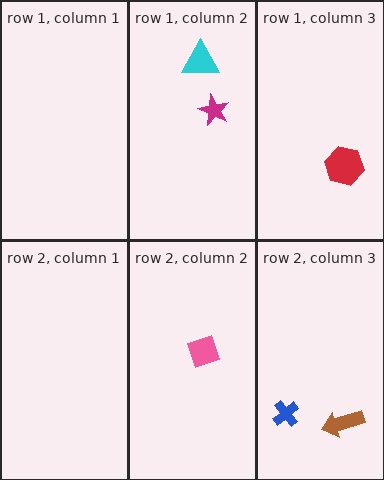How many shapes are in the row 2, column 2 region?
1.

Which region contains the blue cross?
The row 2, column 3 region.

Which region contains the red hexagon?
The row 1, column 3 region.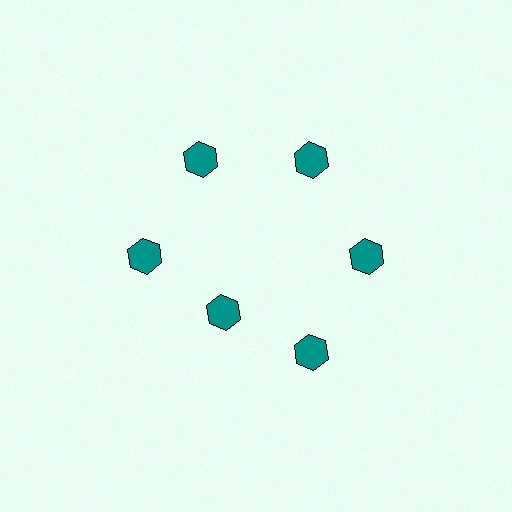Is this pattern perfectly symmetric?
No. The 6 teal hexagons are arranged in a ring, but one element near the 7 o'clock position is pulled inward toward the center, breaking the 6-fold rotational symmetry.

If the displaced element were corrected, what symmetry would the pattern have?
It would have 6-fold rotational symmetry — the pattern would map onto itself every 60 degrees.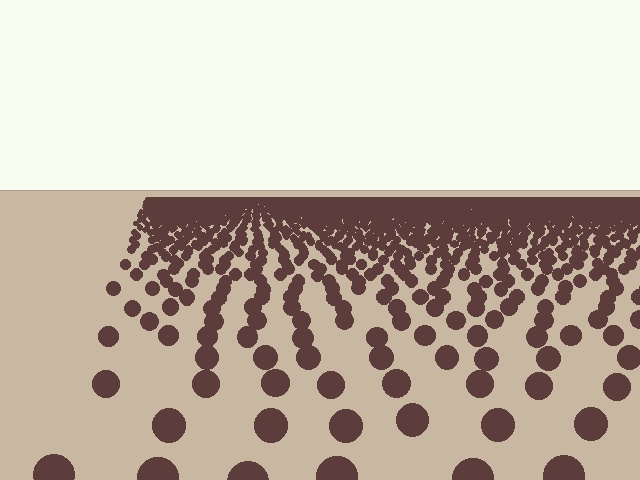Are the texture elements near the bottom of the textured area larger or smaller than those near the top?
Larger. Near the bottom, elements are closer to the viewer and appear at a bigger on-screen size.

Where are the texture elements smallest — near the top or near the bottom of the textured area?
Near the top.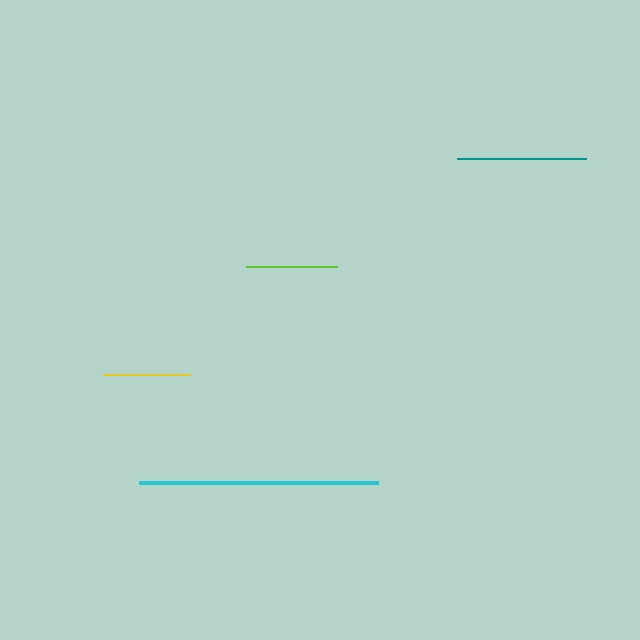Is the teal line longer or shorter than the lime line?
The teal line is longer than the lime line.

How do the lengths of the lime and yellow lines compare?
The lime and yellow lines are approximately the same length.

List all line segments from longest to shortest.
From longest to shortest: cyan, teal, lime, yellow.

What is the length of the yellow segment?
The yellow segment is approximately 88 pixels long.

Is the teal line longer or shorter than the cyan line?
The cyan line is longer than the teal line.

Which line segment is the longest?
The cyan line is the longest at approximately 239 pixels.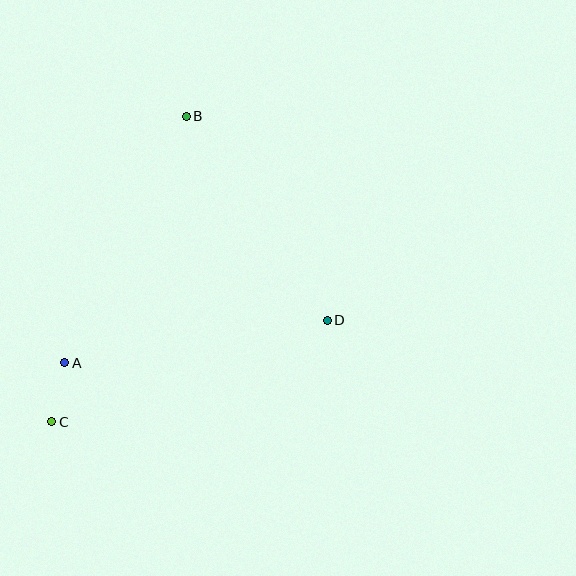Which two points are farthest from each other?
Points B and C are farthest from each other.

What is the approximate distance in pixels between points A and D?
The distance between A and D is approximately 266 pixels.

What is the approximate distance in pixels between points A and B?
The distance between A and B is approximately 275 pixels.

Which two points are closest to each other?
Points A and C are closest to each other.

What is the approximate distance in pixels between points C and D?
The distance between C and D is approximately 294 pixels.